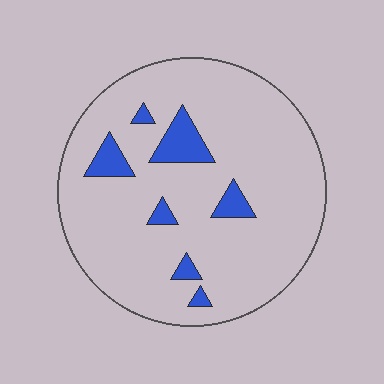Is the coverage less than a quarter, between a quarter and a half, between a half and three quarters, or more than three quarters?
Less than a quarter.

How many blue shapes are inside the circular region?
7.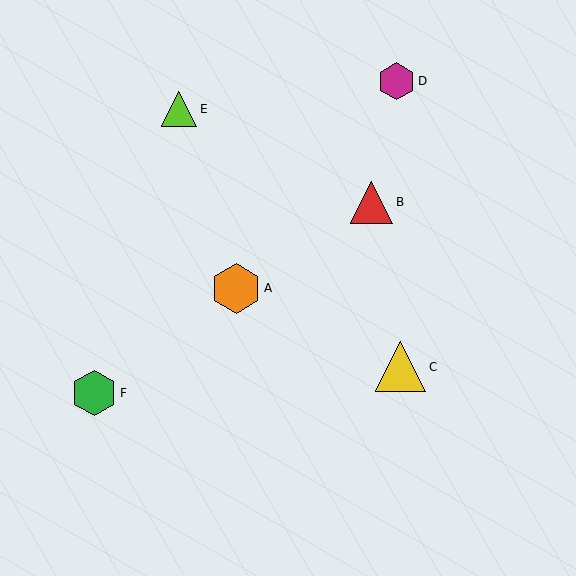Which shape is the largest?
The yellow triangle (labeled C) is the largest.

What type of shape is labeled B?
Shape B is a red triangle.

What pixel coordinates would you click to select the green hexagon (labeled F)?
Click at (94, 393) to select the green hexagon F.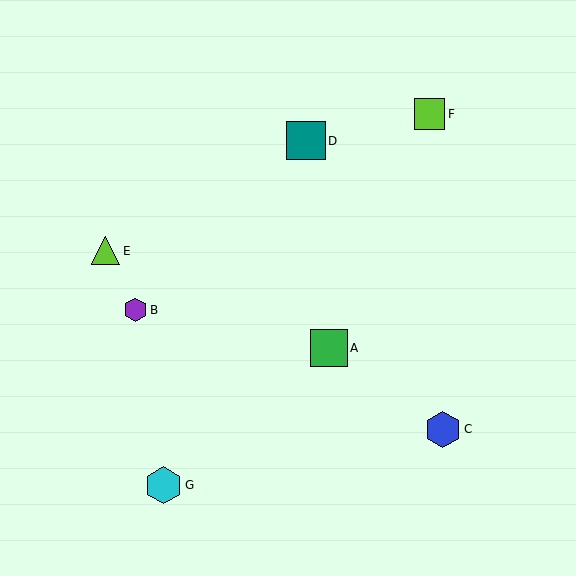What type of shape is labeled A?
Shape A is a green square.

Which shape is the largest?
The teal square (labeled D) is the largest.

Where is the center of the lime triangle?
The center of the lime triangle is at (106, 251).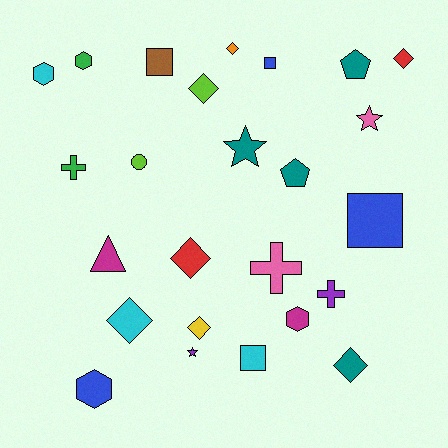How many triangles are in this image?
There is 1 triangle.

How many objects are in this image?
There are 25 objects.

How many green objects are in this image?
There are 2 green objects.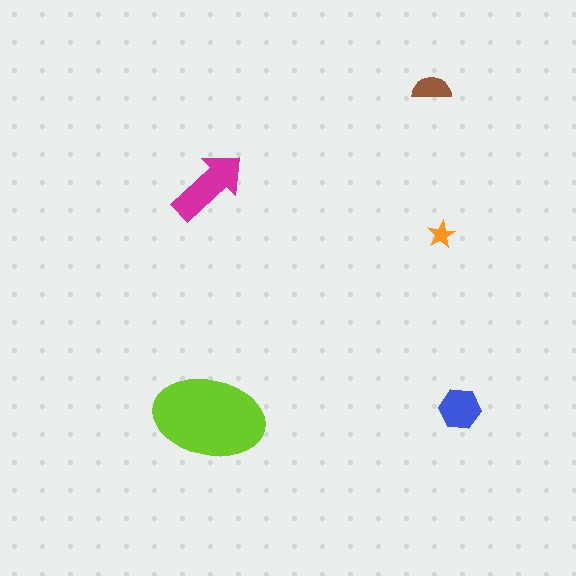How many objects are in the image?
There are 5 objects in the image.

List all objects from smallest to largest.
The orange star, the brown semicircle, the blue hexagon, the magenta arrow, the lime ellipse.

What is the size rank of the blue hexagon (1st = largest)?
3rd.